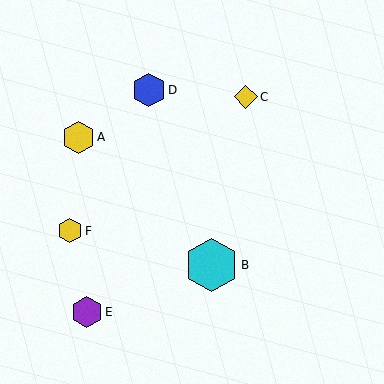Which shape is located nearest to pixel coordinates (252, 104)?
The yellow diamond (labeled C) at (246, 97) is nearest to that location.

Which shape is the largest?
The cyan hexagon (labeled B) is the largest.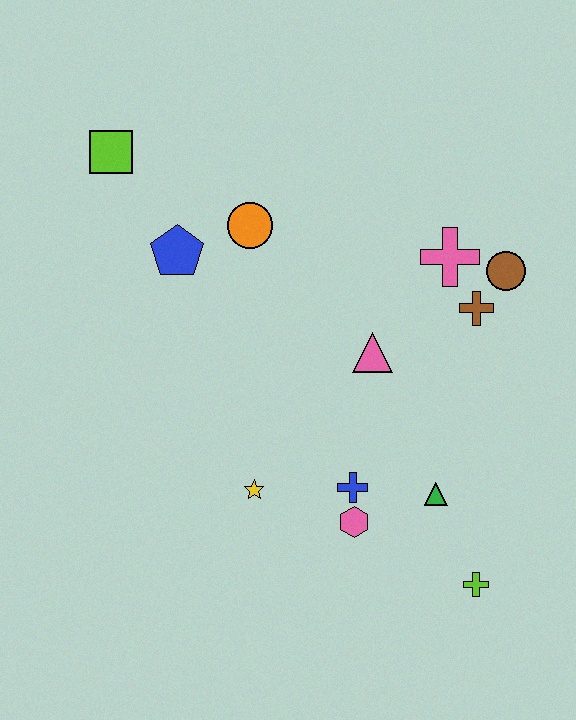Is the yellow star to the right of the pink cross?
No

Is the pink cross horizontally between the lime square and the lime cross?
Yes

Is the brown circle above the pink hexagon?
Yes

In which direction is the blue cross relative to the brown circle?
The blue cross is below the brown circle.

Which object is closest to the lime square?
The blue pentagon is closest to the lime square.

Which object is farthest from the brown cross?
The lime square is farthest from the brown cross.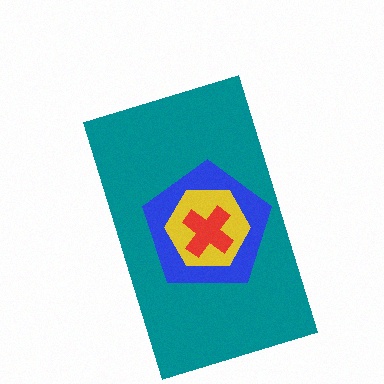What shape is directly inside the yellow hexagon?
The red cross.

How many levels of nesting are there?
4.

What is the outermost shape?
The teal rectangle.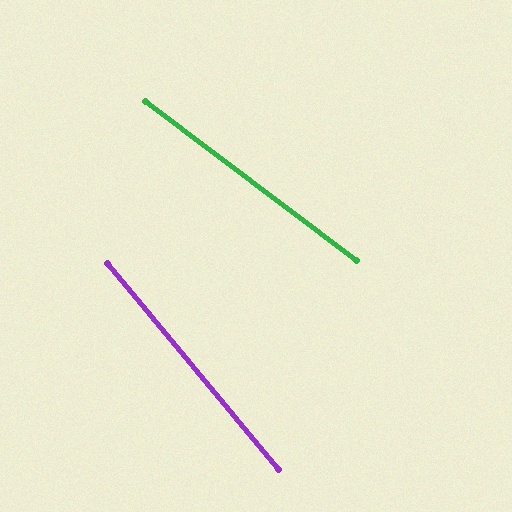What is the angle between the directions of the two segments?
Approximately 14 degrees.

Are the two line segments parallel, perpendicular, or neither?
Neither parallel nor perpendicular — they differ by about 14°.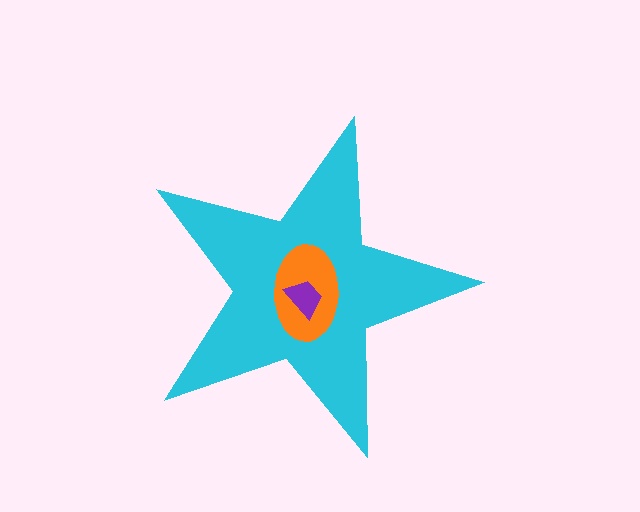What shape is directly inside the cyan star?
The orange ellipse.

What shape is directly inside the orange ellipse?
The purple trapezoid.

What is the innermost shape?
The purple trapezoid.